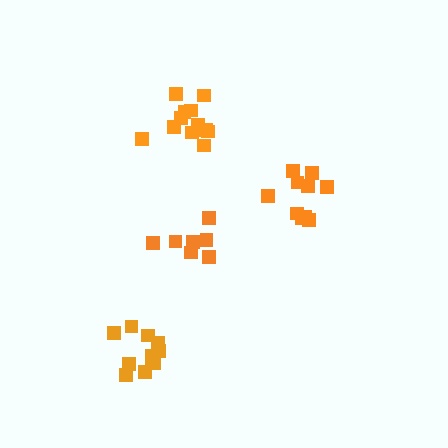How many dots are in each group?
Group 1: 7 dots, Group 2: 12 dots, Group 3: 10 dots, Group 4: 11 dots (40 total).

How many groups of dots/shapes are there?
There are 4 groups.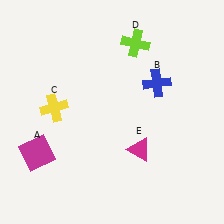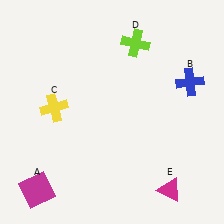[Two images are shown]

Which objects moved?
The objects that moved are: the magenta square (A), the blue cross (B), the magenta triangle (E).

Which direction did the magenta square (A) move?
The magenta square (A) moved down.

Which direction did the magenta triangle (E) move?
The magenta triangle (E) moved down.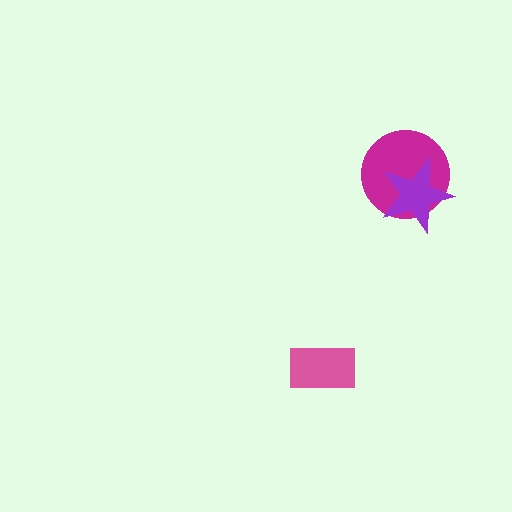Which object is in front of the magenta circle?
The purple star is in front of the magenta circle.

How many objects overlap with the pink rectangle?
0 objects overlap with the pink rectangle.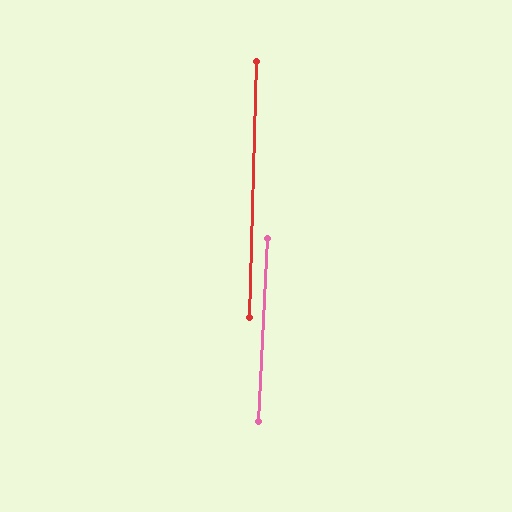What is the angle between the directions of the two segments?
Approximately 1 degree.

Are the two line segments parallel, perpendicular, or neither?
Parallel — their directions differ by only 1.2°.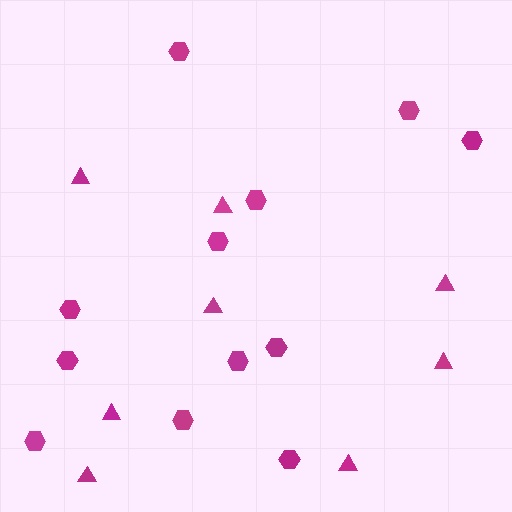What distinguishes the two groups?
There are 2 groups: one group of triangles (8) and one group of hexagons (12).